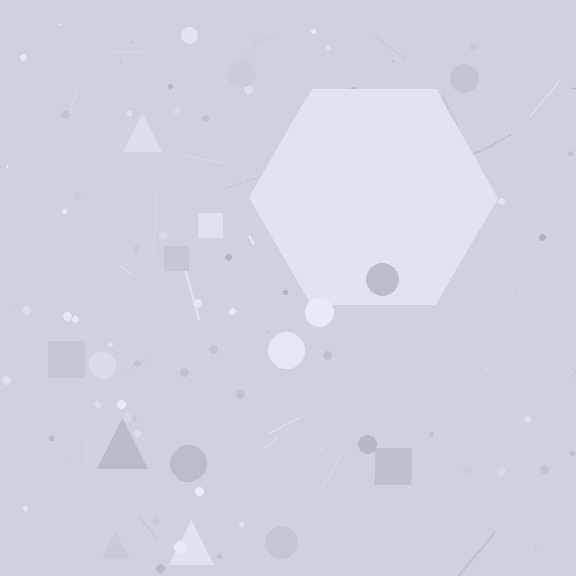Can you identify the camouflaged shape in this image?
The camouflaged shape is a hexagon.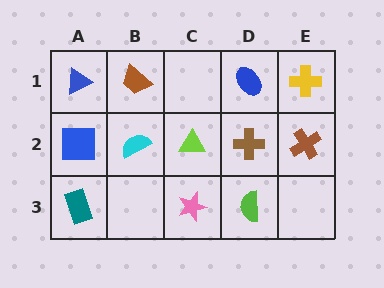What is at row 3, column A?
A teal rectangle.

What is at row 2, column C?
A lime triangle.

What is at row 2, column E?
A brown cross.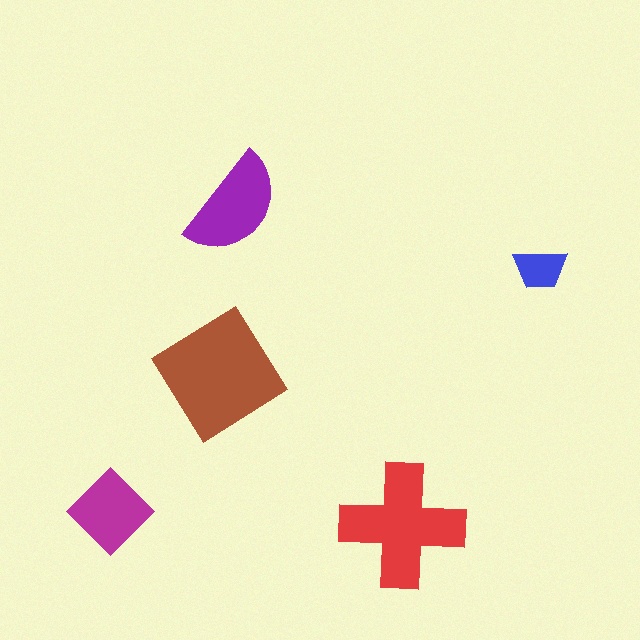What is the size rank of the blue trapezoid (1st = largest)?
5th.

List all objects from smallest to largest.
The blue trapezoid, the magenta diamond, the purple semicircle, the red cross, the brown diamond.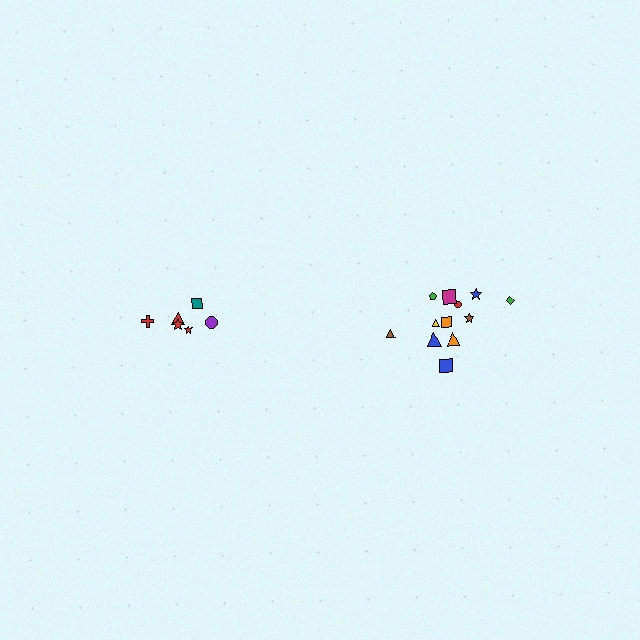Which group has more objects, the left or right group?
The right group.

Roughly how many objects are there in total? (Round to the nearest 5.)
Roughly 20 objects in total.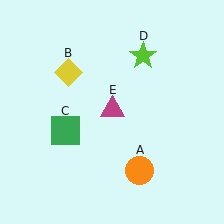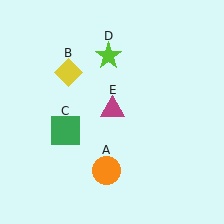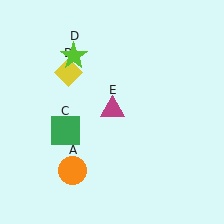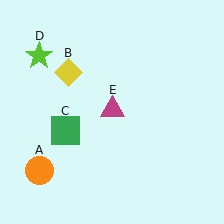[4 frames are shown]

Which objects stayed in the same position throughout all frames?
Yellow diamond (object B) and green square (object C) and magenta triangle (object E) remained stationary.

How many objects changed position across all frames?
2 objects changed position: orange circle (object A), lime star (object D).